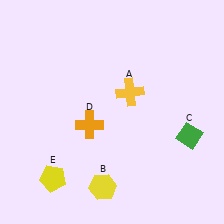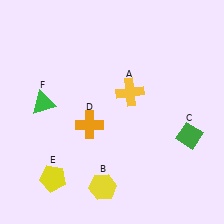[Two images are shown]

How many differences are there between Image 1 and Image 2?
There is 1 difference between the two images.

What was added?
A green triangle (F) was added in Image 2.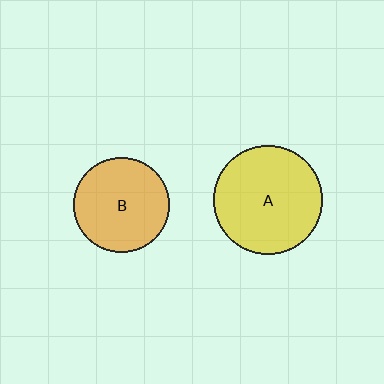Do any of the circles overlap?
No, none of the circles overlap.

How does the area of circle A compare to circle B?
Approximately 1.3 times.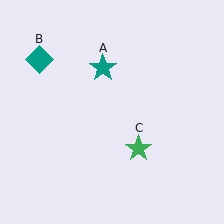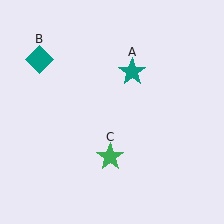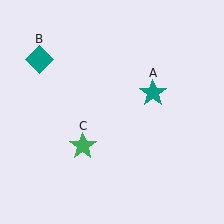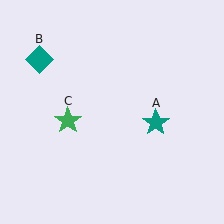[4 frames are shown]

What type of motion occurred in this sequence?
The teal star (object A), green star (object C) rotated clockwise around the center of the scene.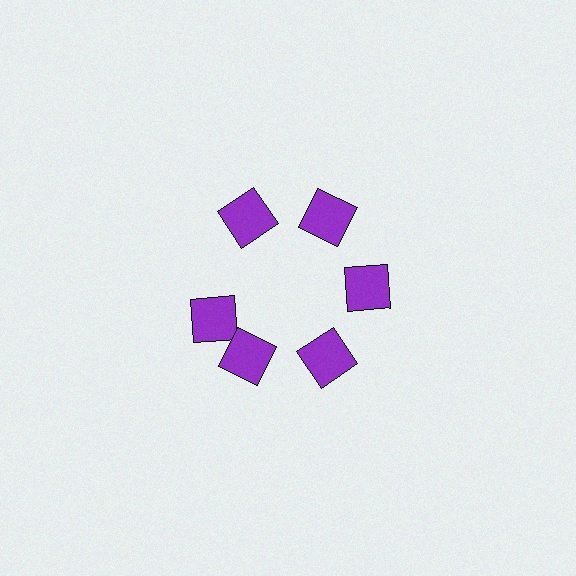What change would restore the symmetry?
The symmetry would be restored by rotating it back into even spacing with its neighbors so that all 6 squares sit at equal angles and equal distance from the center.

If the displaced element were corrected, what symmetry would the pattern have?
It would have 6-fold rotational symmetry — the pattern would map onto itself every 60 degrees.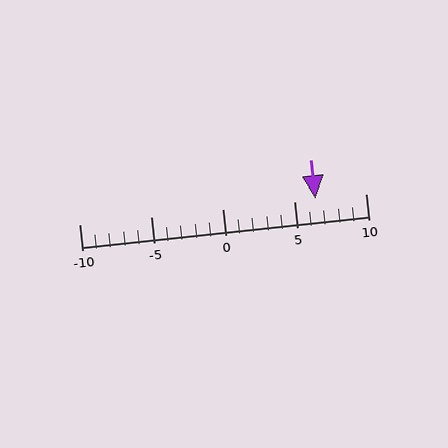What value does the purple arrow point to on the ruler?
The purple arrow points to approximately 6.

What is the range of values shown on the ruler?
The ruler shows values from -10 to 10.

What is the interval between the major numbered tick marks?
The major tick marks are spaced 5 units apart.